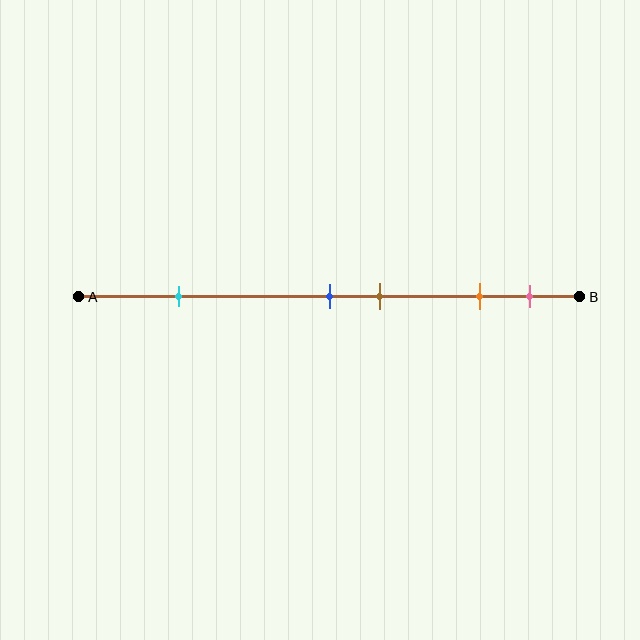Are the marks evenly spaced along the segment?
No, the marks are not evenly spaced.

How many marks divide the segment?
There are 5 marks dividing the segment.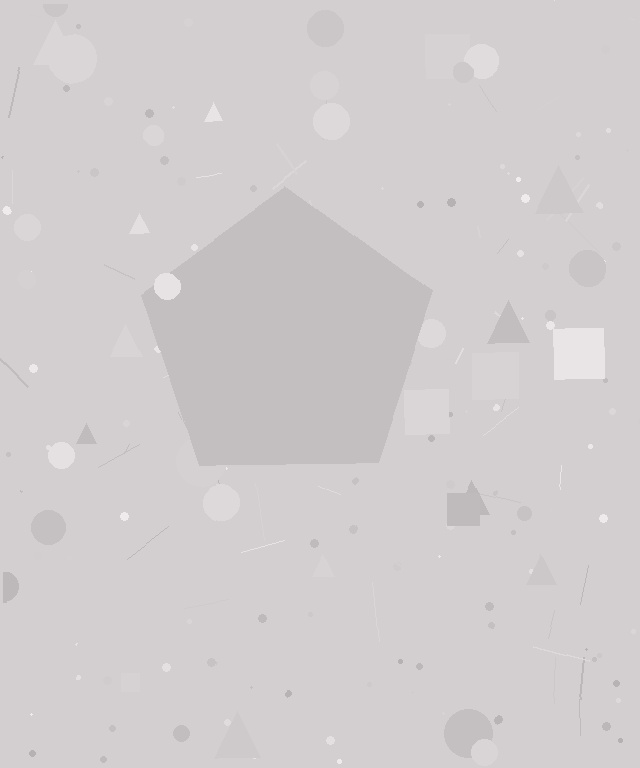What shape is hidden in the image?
A pentagon is hidden in the image.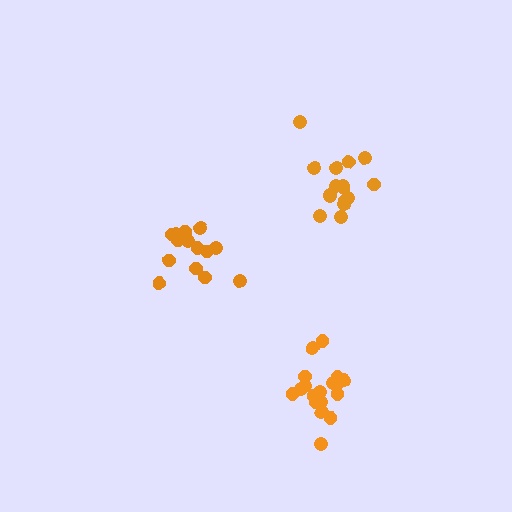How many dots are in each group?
Group 1: 15 dots, Group 2: 16 dots, Group 3: 19 dots (50 total).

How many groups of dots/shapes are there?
There are 3 groups.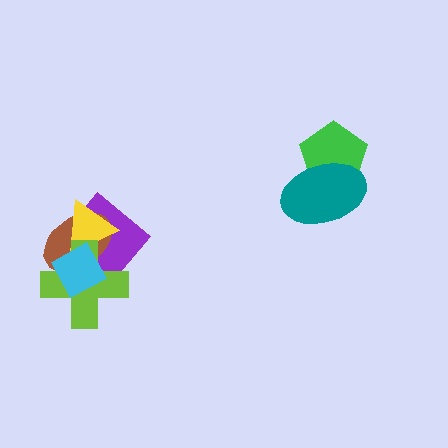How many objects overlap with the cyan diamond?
4 objects overlap with the cyan diamond.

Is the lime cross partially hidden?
Yes, it is partially covered by another shape.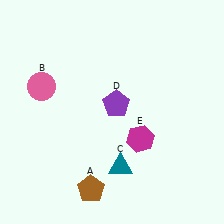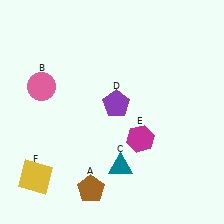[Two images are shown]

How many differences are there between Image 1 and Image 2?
There is 1 difference between the two images.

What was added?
A yellow square (F) was added in Image 2.